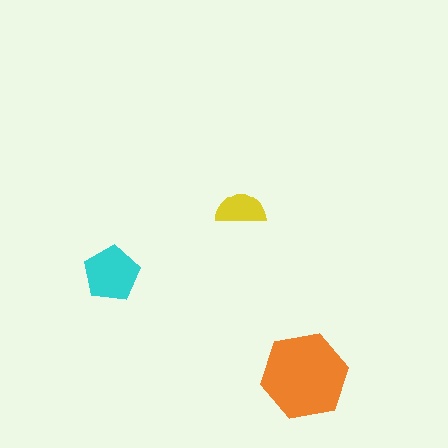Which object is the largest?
The orange hexagon.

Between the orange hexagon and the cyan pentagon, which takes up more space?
The orange hexagon.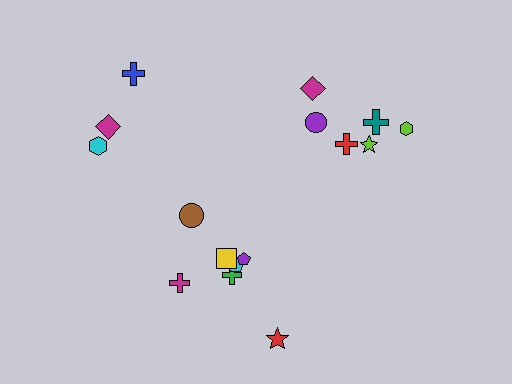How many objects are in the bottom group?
There are 7 objects.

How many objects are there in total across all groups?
There are 16 objects.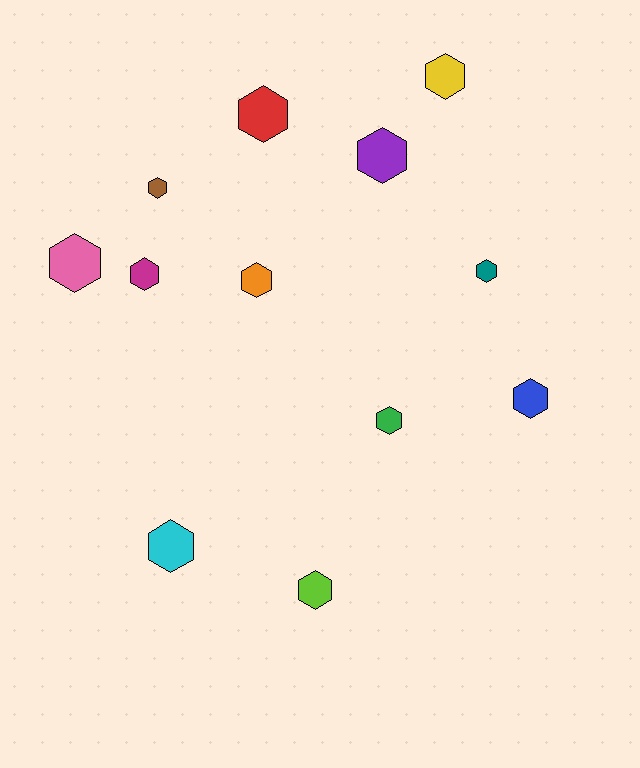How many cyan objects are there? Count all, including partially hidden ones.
There is 1 cyan object.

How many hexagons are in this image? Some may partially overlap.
There are 12 hexagons.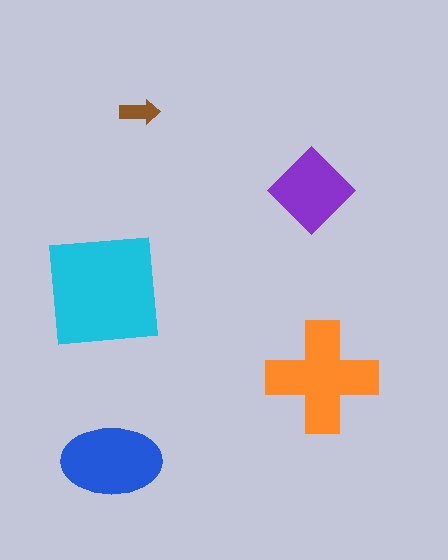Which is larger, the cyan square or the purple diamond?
The cyan square.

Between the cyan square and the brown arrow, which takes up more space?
The cyan square.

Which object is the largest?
The cyan square.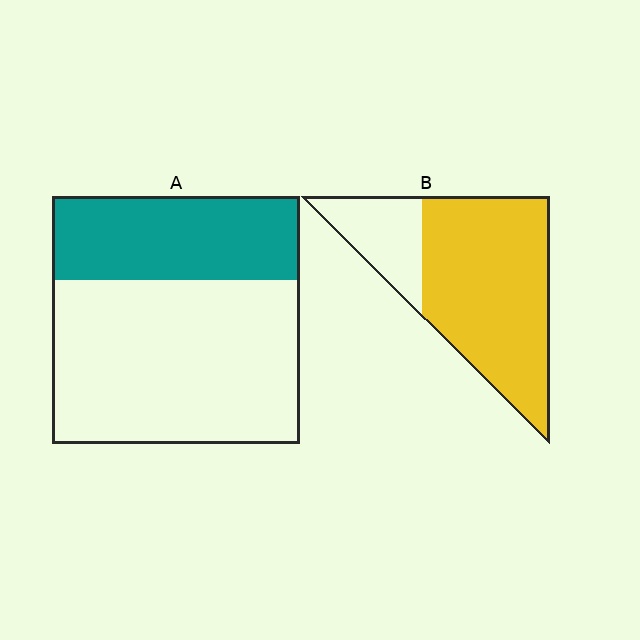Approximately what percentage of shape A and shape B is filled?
A is approximately 35% and B is approximately 75%.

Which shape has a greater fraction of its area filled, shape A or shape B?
Shape B.